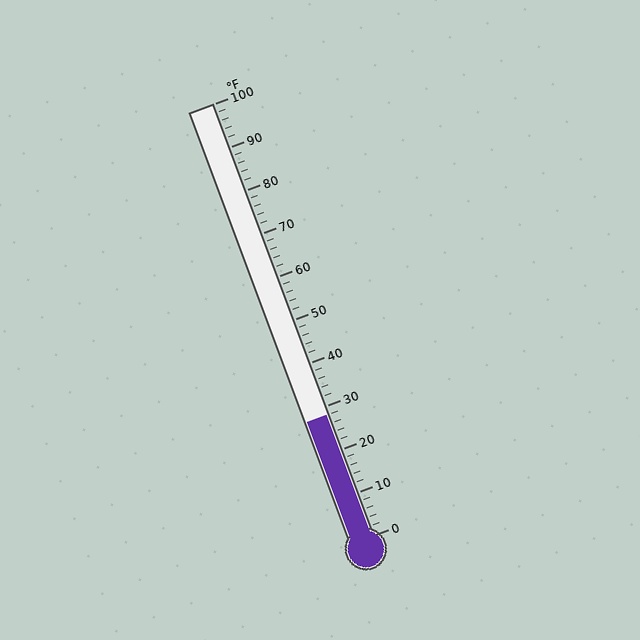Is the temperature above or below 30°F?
The temperature is below 30°F.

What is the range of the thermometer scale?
The thermometer scale ranges from 0°F to 100°F.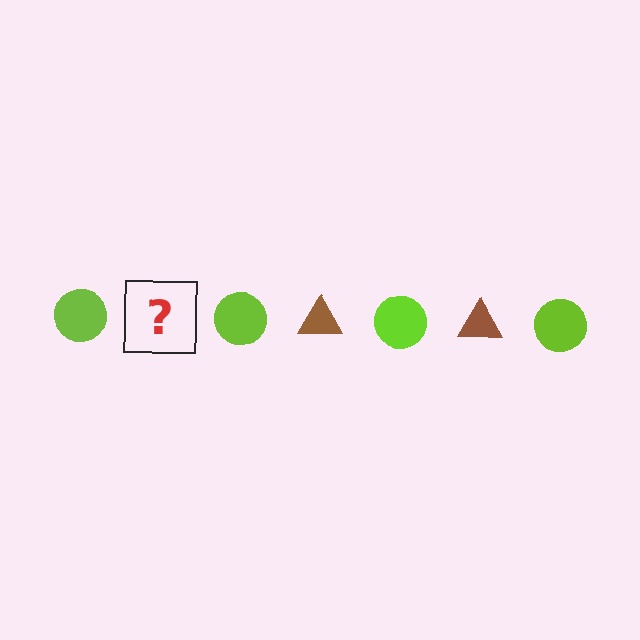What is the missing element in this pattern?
The missing element is a brown triangle.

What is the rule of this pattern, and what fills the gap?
The rule is that the pattern alternates between lime circle and brown triangle. The gap should be filled with a brown triangle.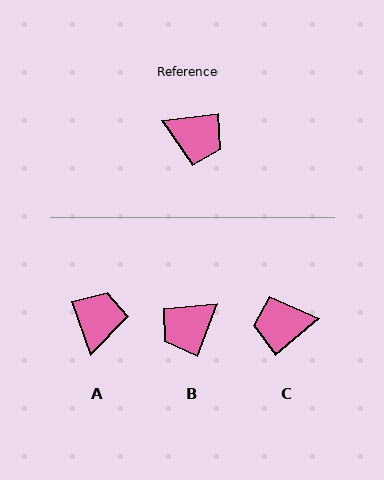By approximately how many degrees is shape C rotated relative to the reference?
Approximately 147 degrees clockwise.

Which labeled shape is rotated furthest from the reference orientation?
C, about 147 degrees away.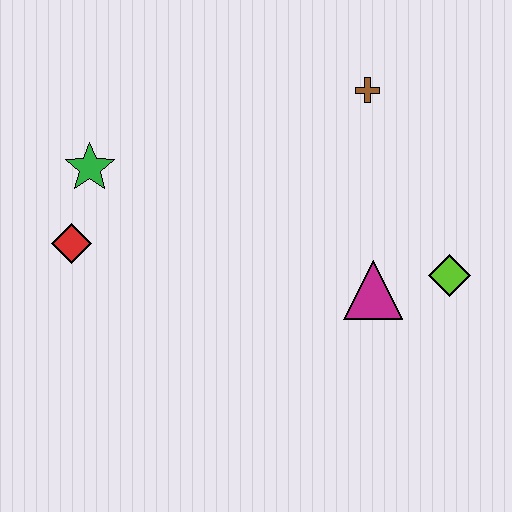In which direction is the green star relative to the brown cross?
The green star is to the left of the brown cross.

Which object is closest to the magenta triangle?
The lime diamond is closest to the magenta triangle.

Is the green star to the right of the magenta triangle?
No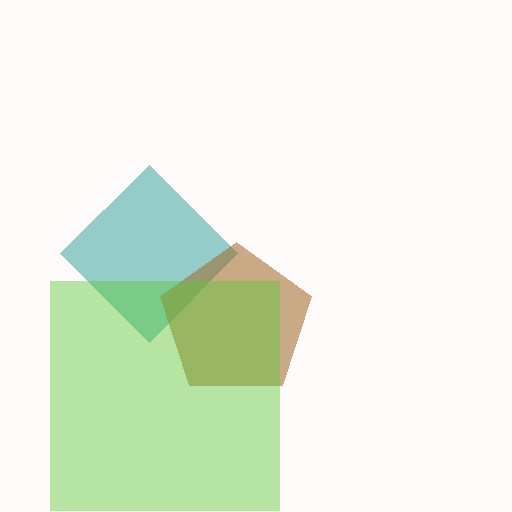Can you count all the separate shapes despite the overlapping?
Yes, there are 3 separate shapes.